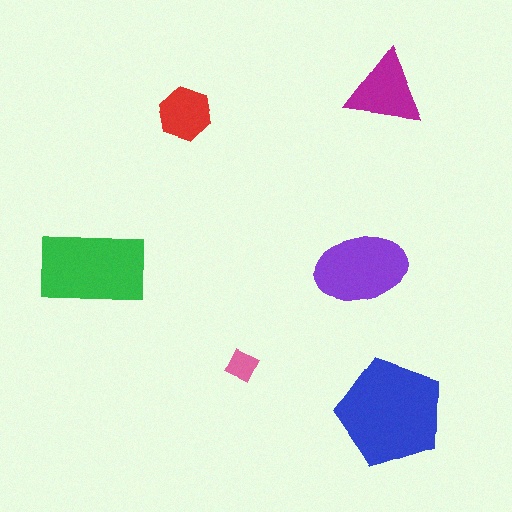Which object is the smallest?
The pink diamond.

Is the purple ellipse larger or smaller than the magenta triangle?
Larger.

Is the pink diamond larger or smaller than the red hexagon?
Smaller.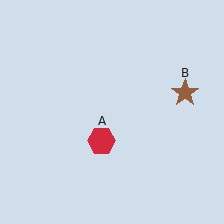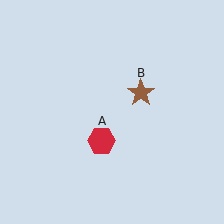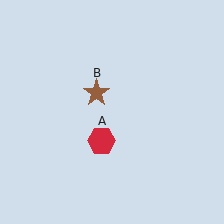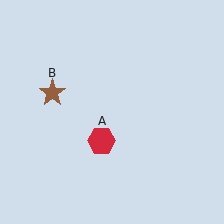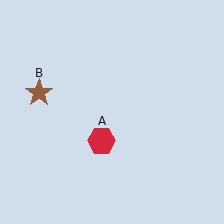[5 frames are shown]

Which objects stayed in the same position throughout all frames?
Red hexagon (object A) remained stationary.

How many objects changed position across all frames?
1 object changed position: brown star (object B).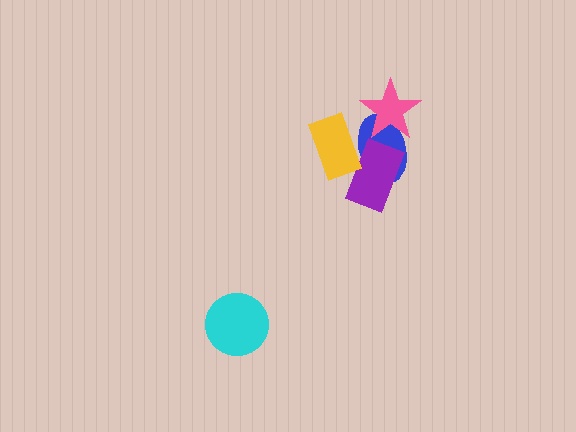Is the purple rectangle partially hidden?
Yes, it is partially covered by another shape.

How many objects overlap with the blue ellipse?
3 objects overlap with the blue ellipse.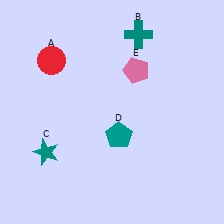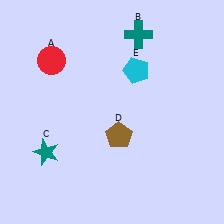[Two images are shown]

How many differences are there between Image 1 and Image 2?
There are 2 differences between the two images.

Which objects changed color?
D changed from teal to brown. E changed from pink to cyan.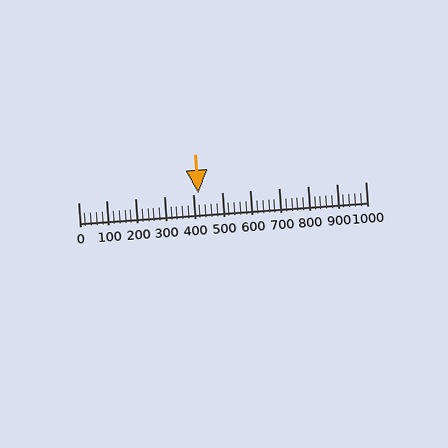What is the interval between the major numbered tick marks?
The major tick marks are spaced 100 units apart.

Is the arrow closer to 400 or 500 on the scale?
The arrow is closer to 400.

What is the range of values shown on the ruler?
The ruler shows values from 0 to 1000.